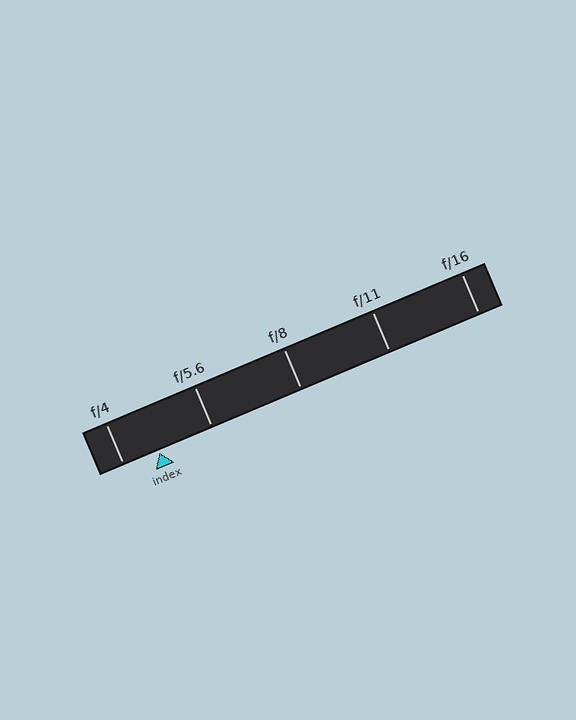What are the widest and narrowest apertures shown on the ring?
The widest aperture shown is f/4 and the narrowest is f/16.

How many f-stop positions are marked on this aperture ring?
There are 5 f-stop positions marked.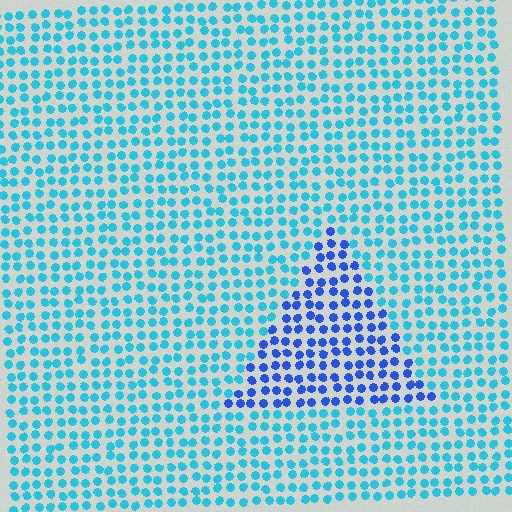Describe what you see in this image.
The image is filled with small cyan elements in a uniform arrangement. A triangle-shaped region is visible where the elements are tinted to a slightly different hue, forming a subtle color boundary.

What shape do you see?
I see a triangle.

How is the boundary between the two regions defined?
The boundary is defined purely by a slight shift in hue (about 38 degrees). Spacing, size, and orientation are identical on both sides.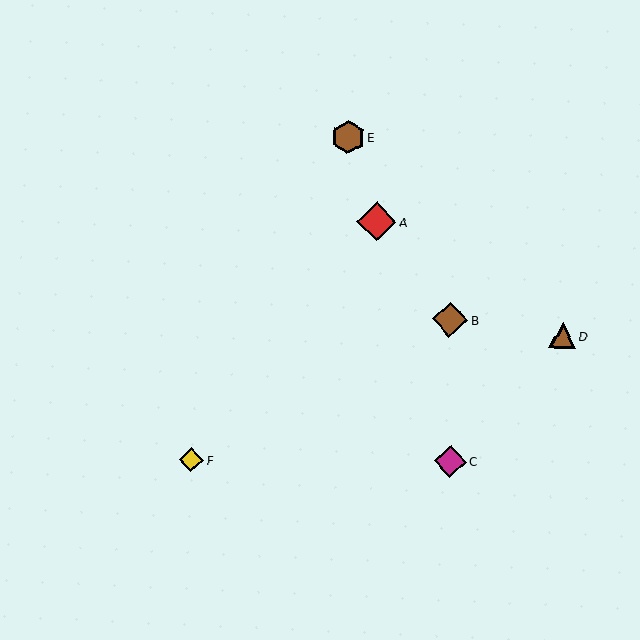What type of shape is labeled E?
Shape E is a brown hexagon.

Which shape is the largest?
The red diamond (labeled A) is the largest.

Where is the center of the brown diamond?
The center of the brown diamond is at (450, 320).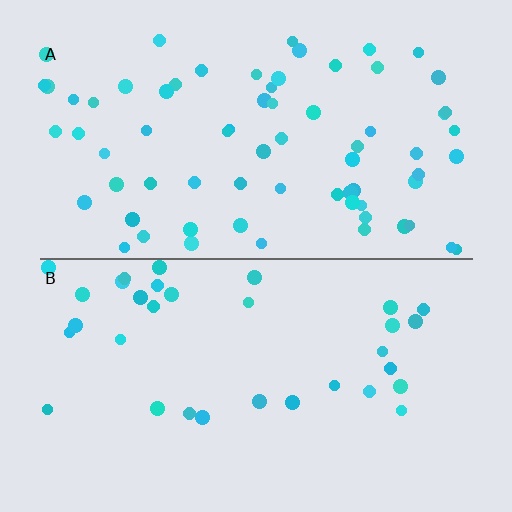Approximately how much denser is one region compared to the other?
Approximately 2.1× — region A over region B.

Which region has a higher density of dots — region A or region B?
A (the top).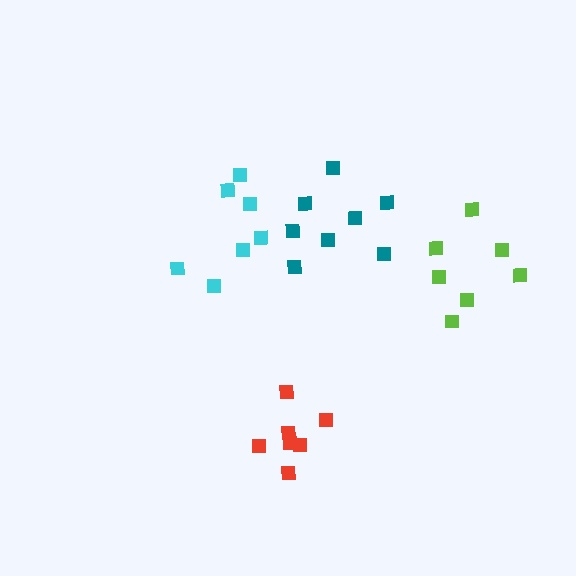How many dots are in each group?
Group 1: 7 dots, Group 2: 7 dots, Group 3: 7 dots, Group 4: 8 dots (29 total).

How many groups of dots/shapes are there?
There are 4 groups.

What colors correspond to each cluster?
The clusters are colored: cyan, red, lime, teal.